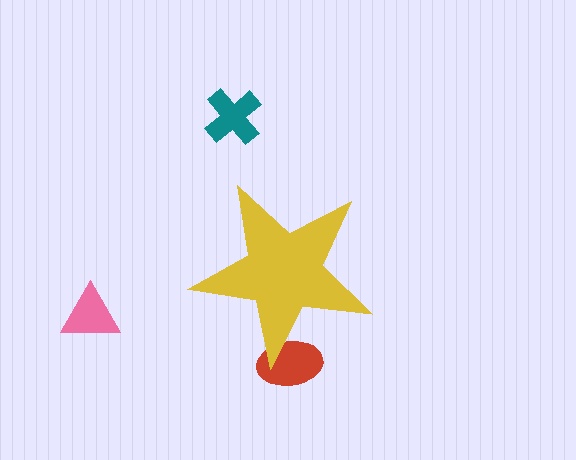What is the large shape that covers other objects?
A yellow star.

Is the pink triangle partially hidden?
No, the pink triangle is fully visible.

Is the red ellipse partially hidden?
Yes, the red ellipse is partially hidden behind the yellow star.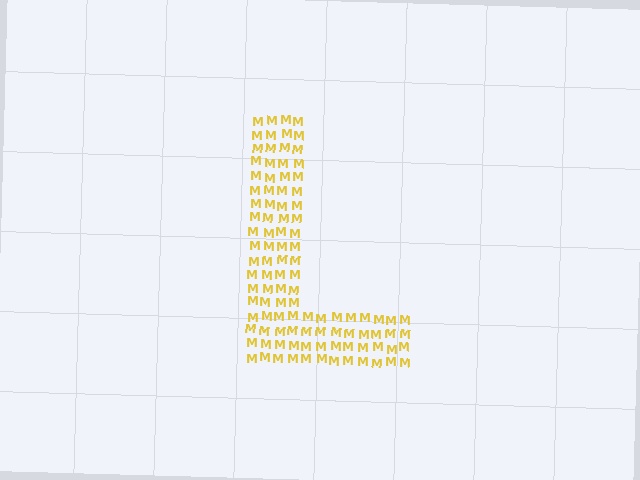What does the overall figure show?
The overall figure shows the letter L.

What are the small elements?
The small elements are letter M's.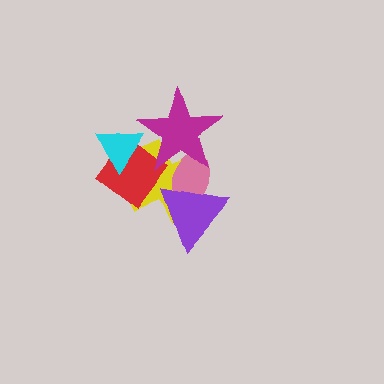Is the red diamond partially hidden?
Yes, it is partially covered by another shape.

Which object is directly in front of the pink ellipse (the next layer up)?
The magenta star is directly in front of the pink ellipse.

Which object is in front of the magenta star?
The cyan triangle is in front of the magenta star.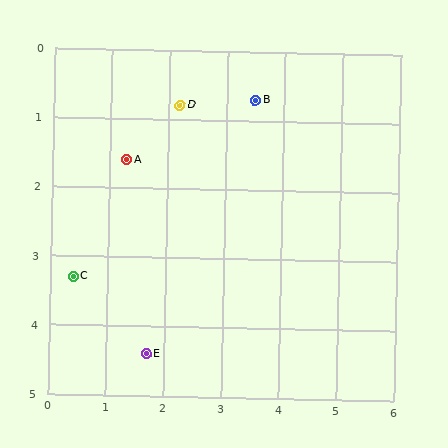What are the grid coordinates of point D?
Point D is at approximately (2.2, 0.8).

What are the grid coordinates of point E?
Point E is at approximately (1.7, 4.4).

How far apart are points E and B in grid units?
Points E and B are about 4.1 grid units apart.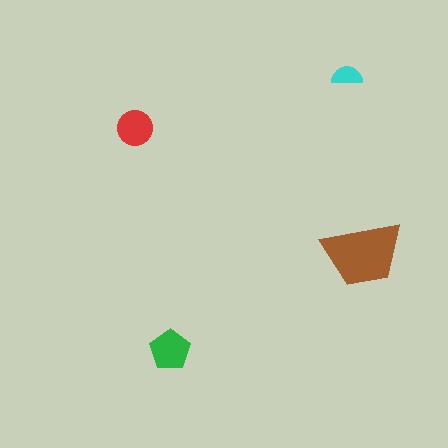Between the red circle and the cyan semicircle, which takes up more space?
The red circle.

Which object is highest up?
The cyan semicircle is topmost.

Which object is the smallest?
The cyan semicircle.